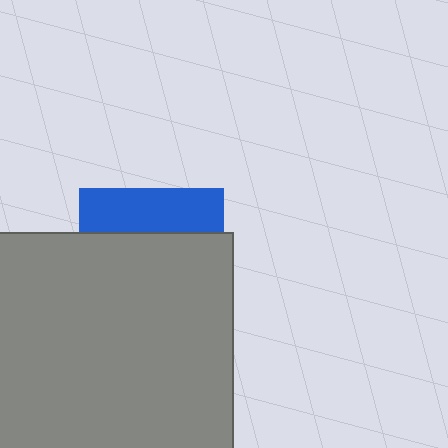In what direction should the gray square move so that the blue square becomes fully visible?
The gray square should move down. That is the shortest direction to clear the overlap and leave the blue square fully visible.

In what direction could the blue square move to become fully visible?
The blue square could move up. That would shift it out from behind the gray square entirely.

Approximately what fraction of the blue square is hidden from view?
Roughly 70% of the blue square is hidden behind the gray square.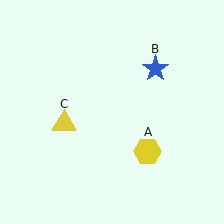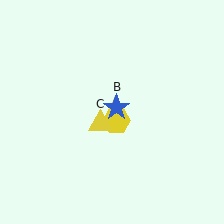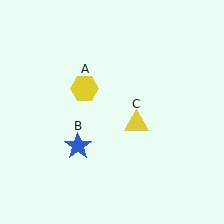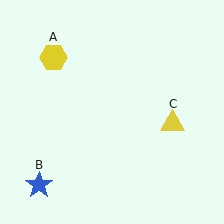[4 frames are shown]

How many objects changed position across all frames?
3 objects changed position: yellow hexagon (object A), blue star (object B), yellow triangle (object C).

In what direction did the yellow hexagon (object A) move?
The yellow hexagon (object A) moved up and to the left.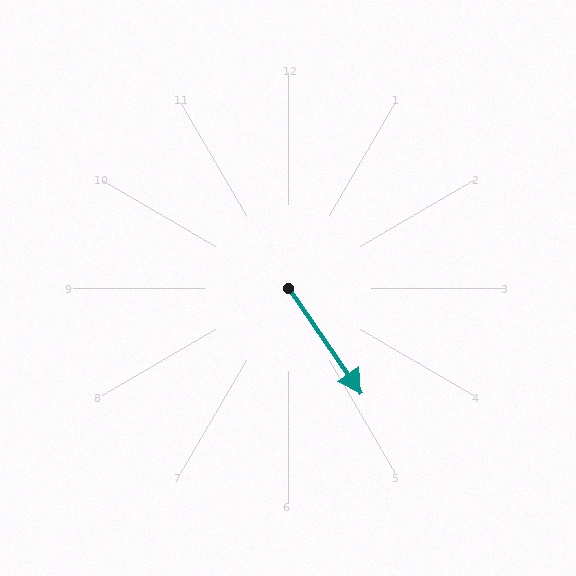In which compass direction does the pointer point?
Southeast.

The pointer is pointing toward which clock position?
Roughly 5 o'clock.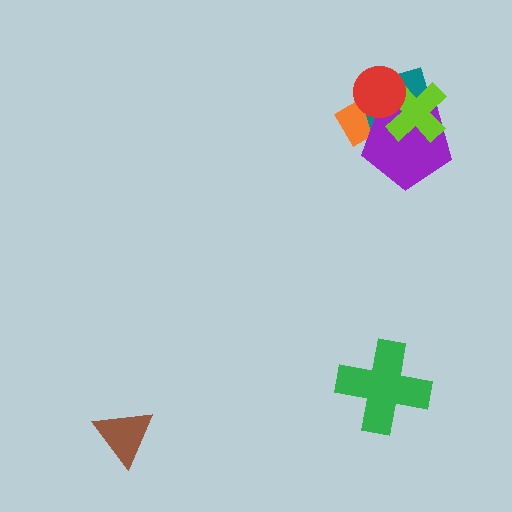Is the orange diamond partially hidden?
Yes, it is partially covered by another shape.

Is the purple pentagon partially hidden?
Yes, it is partially covered by another shape.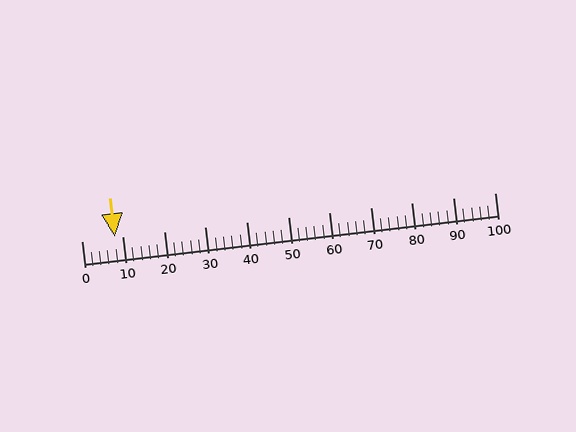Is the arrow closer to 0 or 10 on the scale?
The arrow is closer to 10.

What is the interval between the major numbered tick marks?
The major tick marks are spaced 10 units apart.